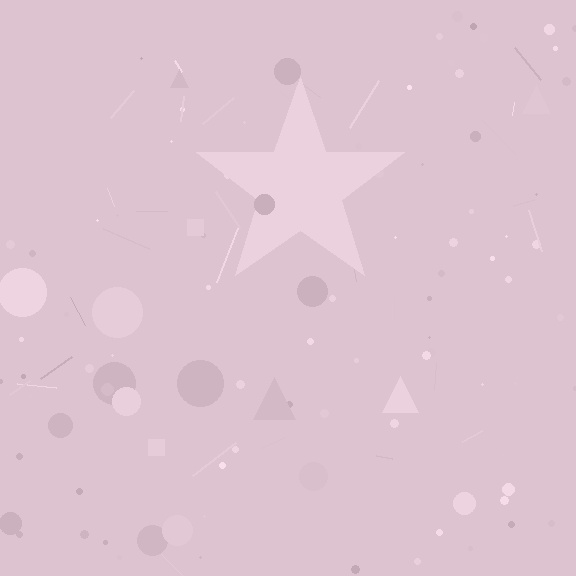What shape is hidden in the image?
A star is hidden in the image.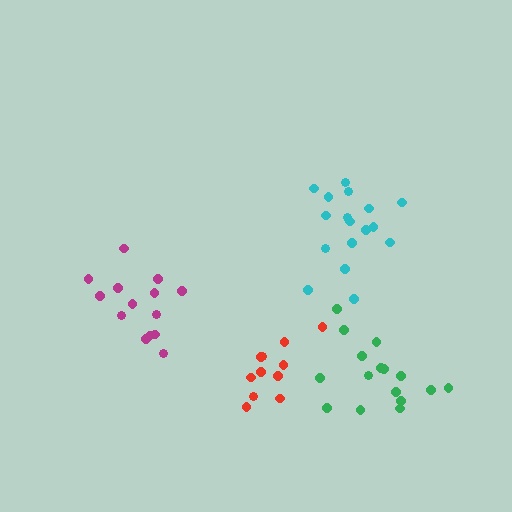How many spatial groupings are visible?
There are 4 spatial groupings.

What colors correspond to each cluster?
The clusters are colored: red, cyan, magenta, green.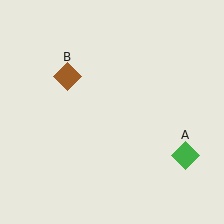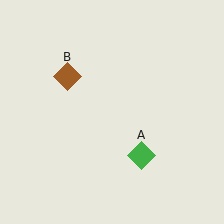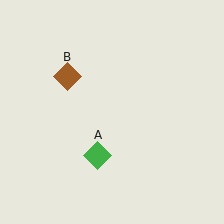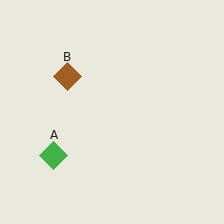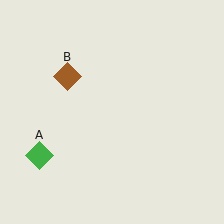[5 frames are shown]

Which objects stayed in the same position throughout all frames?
Brown diamond (object B) remained stationary.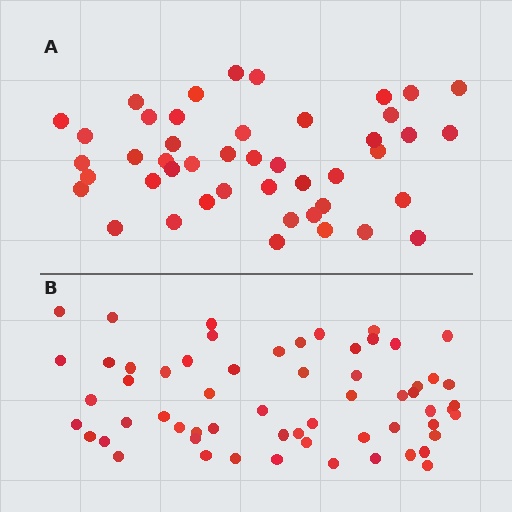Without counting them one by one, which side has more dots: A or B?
Region B (the bottom region) has more dots.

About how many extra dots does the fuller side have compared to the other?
Region B has approximately 15 more dots than region A.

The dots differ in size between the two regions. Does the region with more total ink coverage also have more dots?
No. Region A has more total ink coverage because its dots are larger, but region B actually contains more individual dots. Total area can be misleading — the number of items is what matters here.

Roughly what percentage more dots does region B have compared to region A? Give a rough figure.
About 35% more.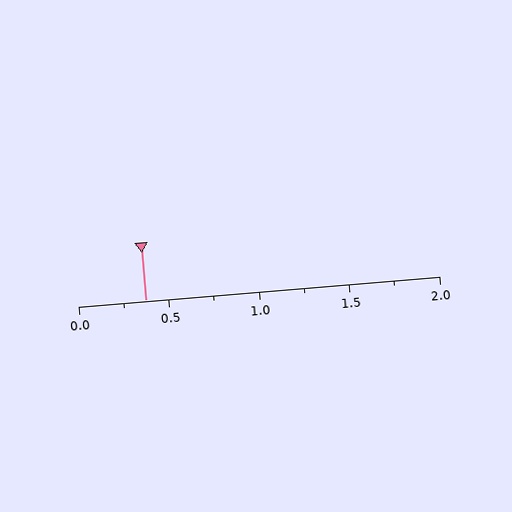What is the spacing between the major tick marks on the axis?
The major ticks are spaced 0.5 apart.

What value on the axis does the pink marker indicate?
The marker indicates approximately 0.38.